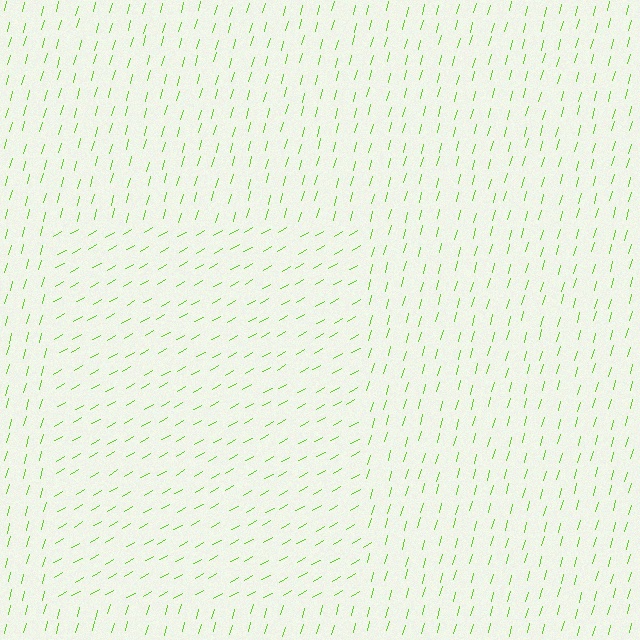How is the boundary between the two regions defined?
The boundary is defined purely by a change in line orientation (approximately 45 degrees difference). All lines are the same color and thickness.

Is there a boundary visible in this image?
Yes, there is a texture boundary formed by a change in line orientation.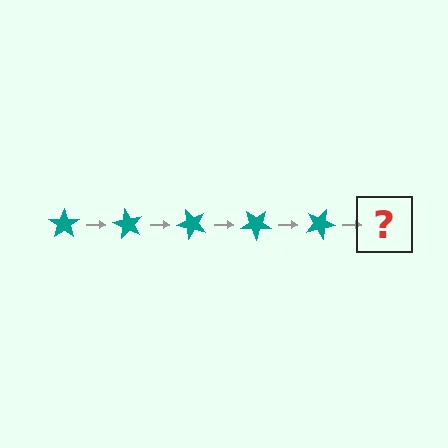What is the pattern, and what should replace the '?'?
The pattern is that the star rotates 60 degrees each step. The '?' should be a teal star rotated 300 degrees.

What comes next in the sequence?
The next element should be a teal star rotated 300 degrees.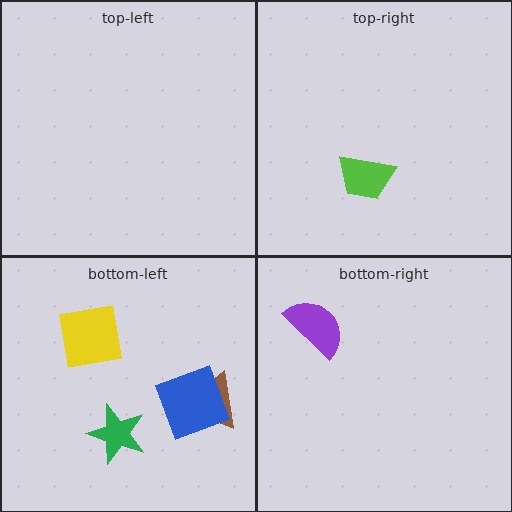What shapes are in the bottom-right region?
The purple semicircle.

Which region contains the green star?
The bottom-left region.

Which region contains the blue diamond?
The bottom-left region.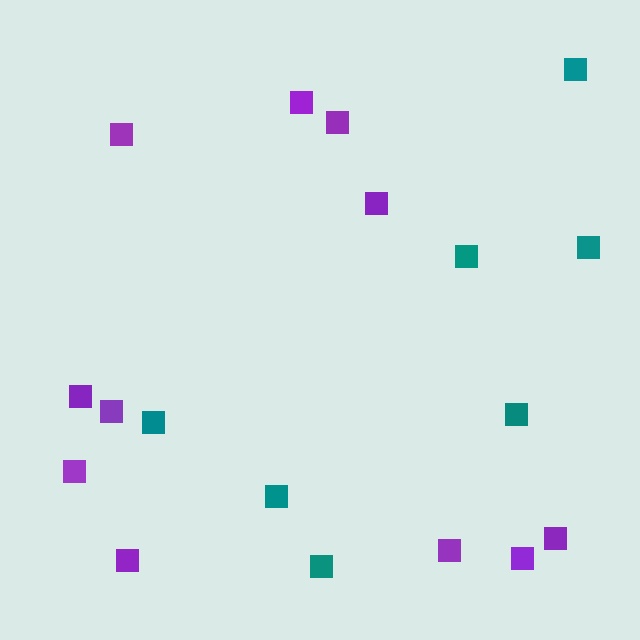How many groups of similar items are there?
There are 2 groups: one group of teal squares (7) and one group of purple squares (11).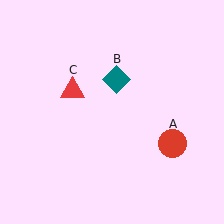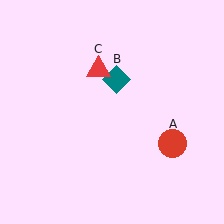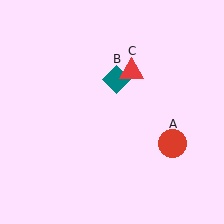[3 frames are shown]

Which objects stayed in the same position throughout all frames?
Red circle (object A) and teal diamond (object B) remained stationary.